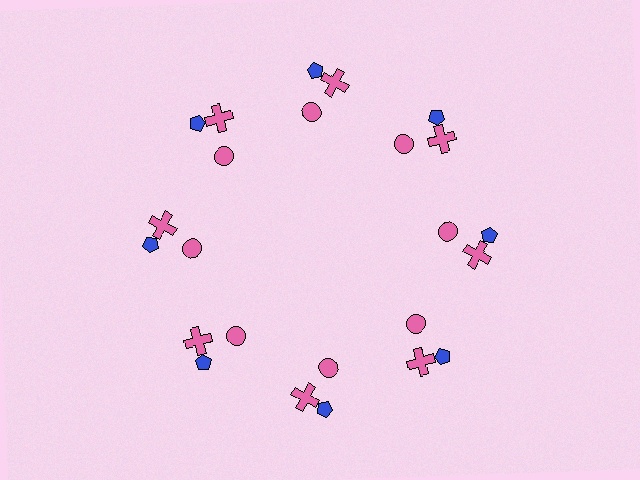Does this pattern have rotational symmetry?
Yes, this pattern has 8-fold rotational symmetry. It looks the same after rotating 45 degrees around the center.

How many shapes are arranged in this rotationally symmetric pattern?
There are 24 shapes, arranged in 8 groups of 3.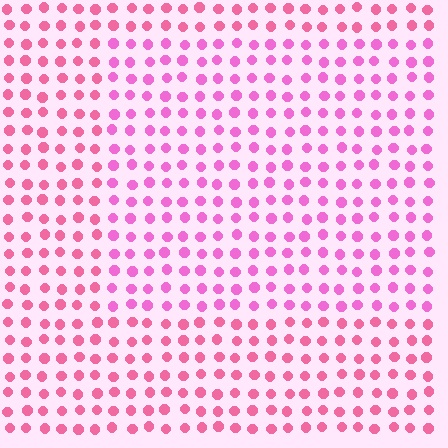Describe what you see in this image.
The image is filled with small pink elements in a uniform arrangement. A rectangle-shaped region is visible where the elements are tinted to a slightly different hue, forming a subtle color boundary.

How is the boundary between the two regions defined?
The boundary is defined purely by a slight shift in hue (about 23 degrees). Spacing, size, and orientation are identical on both sides.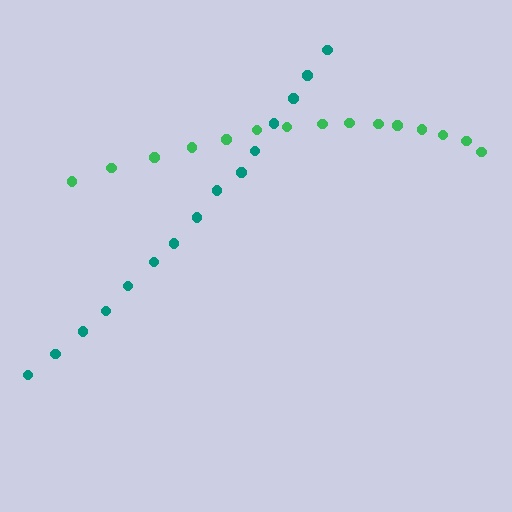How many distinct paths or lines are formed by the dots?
There are 2 distinct paths.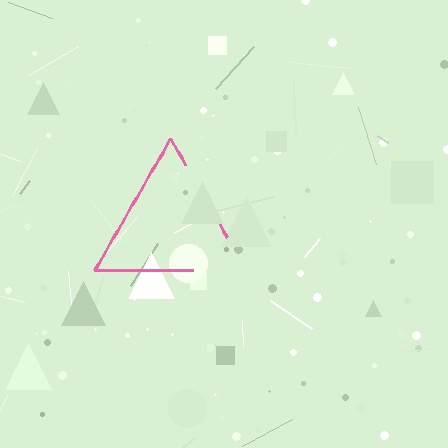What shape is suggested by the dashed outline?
The dashed outline suggests a triangle.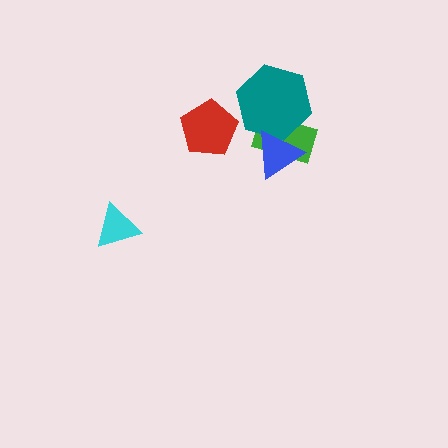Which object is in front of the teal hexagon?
The blue triangle is in front of the teal hexagon.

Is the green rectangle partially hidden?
Yes, it is partially covered by another shape.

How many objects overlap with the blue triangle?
2 objects overlap with the blue triangle.